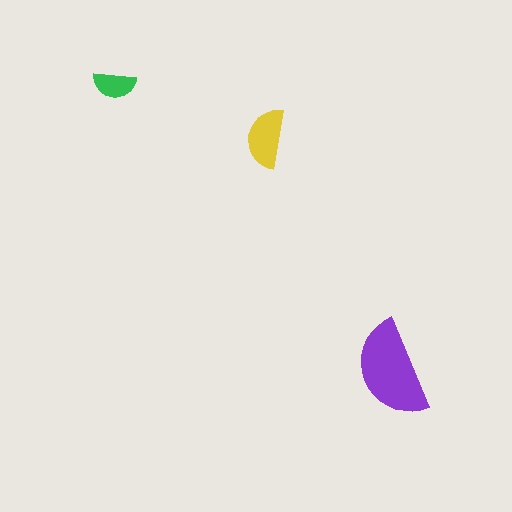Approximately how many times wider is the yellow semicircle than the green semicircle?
About 1.5 times wider.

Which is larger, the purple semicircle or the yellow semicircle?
The purple one.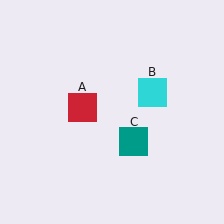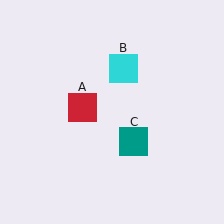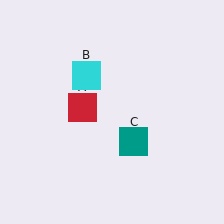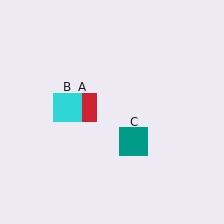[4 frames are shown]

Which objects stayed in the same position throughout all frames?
Red square (object A) and teal square (object C) remained stationary.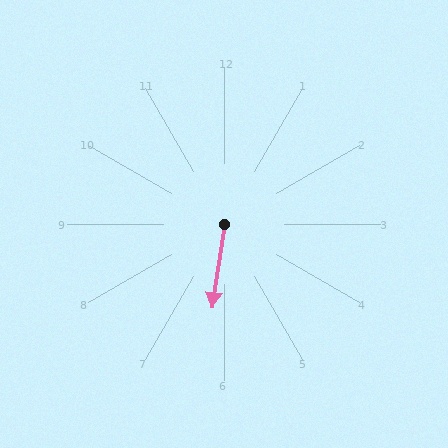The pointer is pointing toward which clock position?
Roughly 6 o'clock.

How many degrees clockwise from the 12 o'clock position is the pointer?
Approximately 188 degrees.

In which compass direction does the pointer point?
South.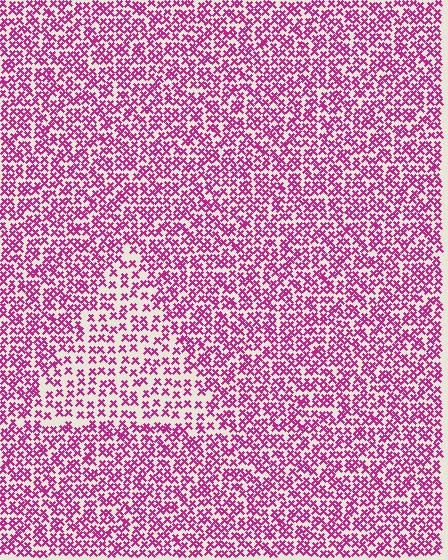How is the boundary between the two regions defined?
The boundary is defined by a change in element density (approximately 1.7x ratio). All elements are the same color, size, and shape.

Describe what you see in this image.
The image contains small magenta elements arranged at two different densities. A triangle-shaped region is visible where the elements are less densely packed than the surrounding area.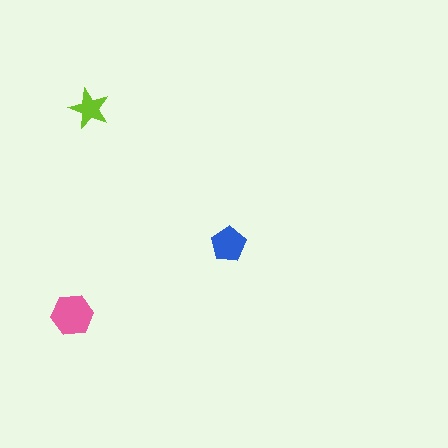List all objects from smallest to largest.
The lime star, the blue pentagon, the pink hexagon.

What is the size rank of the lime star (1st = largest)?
3rd.